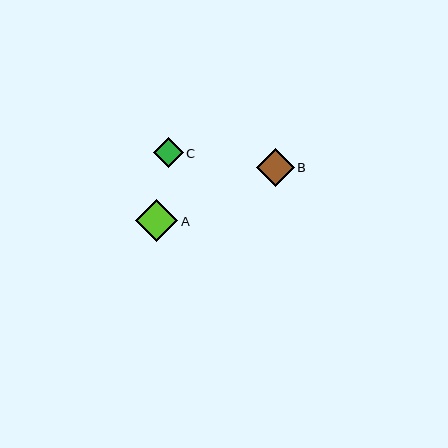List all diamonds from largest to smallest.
From largest to smallest: A, B, C.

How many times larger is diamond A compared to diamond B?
Diamond A is approximately 1.1 times the size of diamond B.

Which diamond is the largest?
Diamond A is the largest with a size of approximately 42 pixels.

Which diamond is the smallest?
Diamond C is the smallest with a size of approximately 30 pixels.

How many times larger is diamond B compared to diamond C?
Diamond B is approximately 1.2 times the size of diamond C.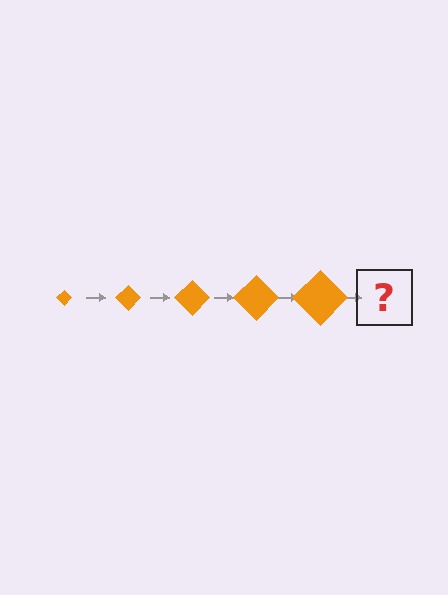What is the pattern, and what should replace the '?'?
The pattern is that the diamond gets progressively larger each step. The '?' should be an orange diamond, larger than the previous one.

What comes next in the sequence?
The next element should be an orange diamond, larger than the previous one.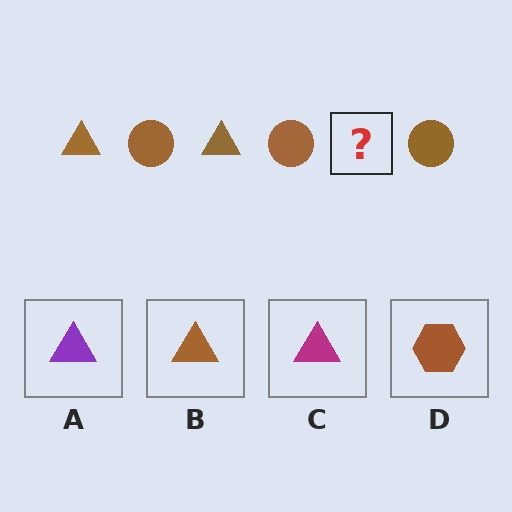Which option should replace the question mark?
Option B.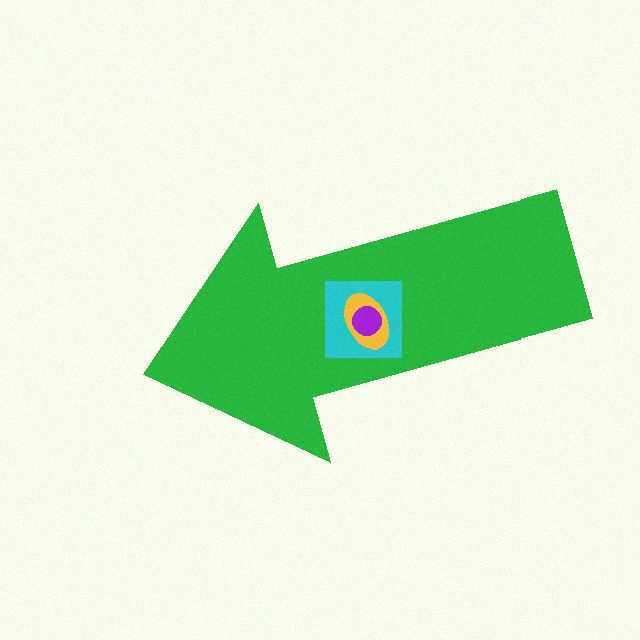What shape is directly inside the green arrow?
The cyan square.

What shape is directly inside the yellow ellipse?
The purple circle.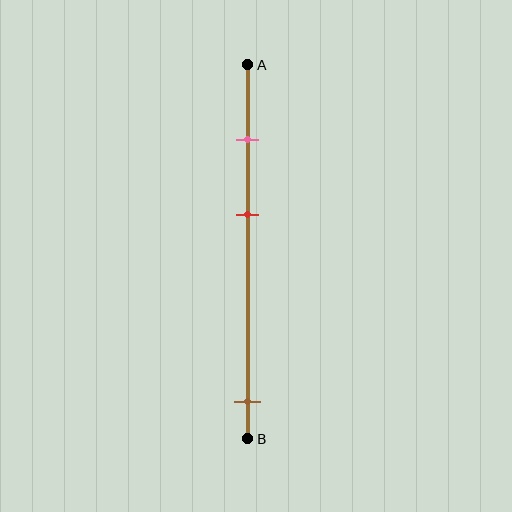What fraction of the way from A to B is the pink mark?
The pink mark is approximately 20% (0.2) of the way from A to B.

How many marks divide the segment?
There are 3 marks dividing the segment.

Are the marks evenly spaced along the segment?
No, the marks are not evenly spaced.